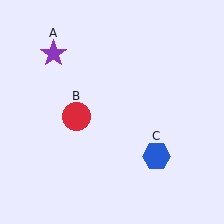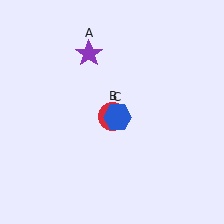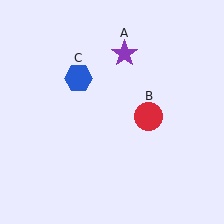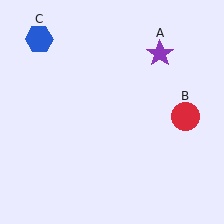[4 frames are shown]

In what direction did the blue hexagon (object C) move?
The blue hexagon (object C) moved up and to the left.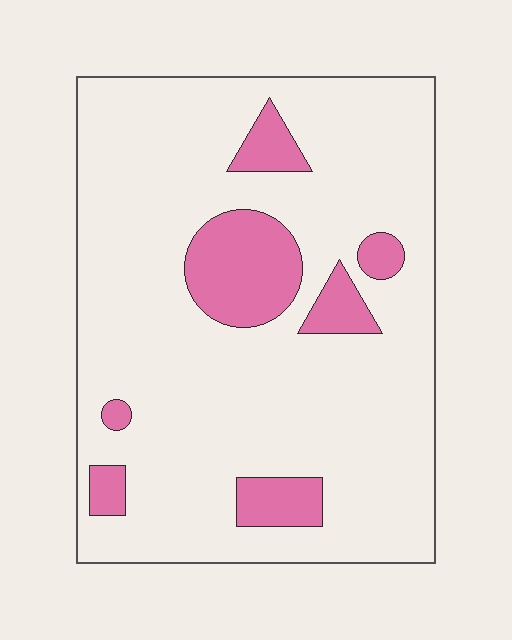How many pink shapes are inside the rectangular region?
7.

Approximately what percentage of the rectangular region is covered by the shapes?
Approximately 15%.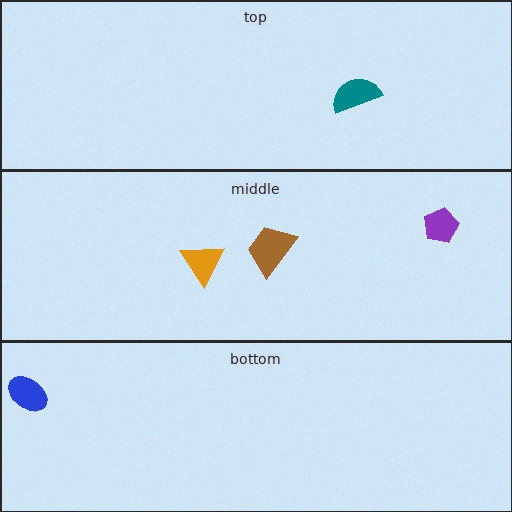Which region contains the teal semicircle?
The top region.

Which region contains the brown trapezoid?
The middle region.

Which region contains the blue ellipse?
The bottom region.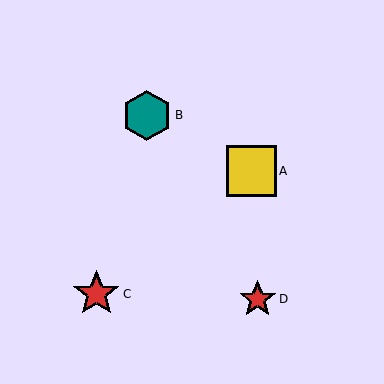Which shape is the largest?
The teal hexagon (labeled B) is the largest.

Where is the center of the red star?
The center of the red star is at (258, 299).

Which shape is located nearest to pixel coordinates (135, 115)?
The teal hexagon (labeled B) at (147, 116) is nearest to that location.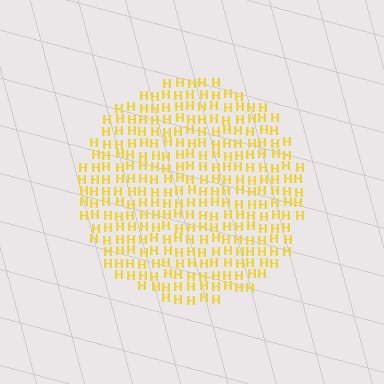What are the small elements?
The small elements are letter H's.